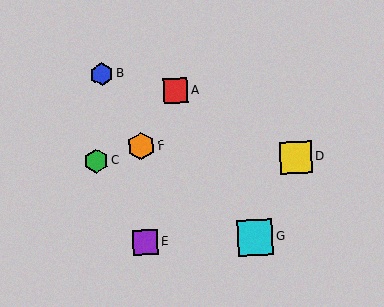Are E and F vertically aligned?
Yes, both are at x≈146.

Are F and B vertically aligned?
No, F is at x≈141 and B is at x≈102.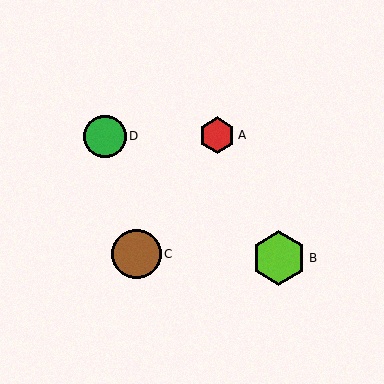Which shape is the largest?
The lime hexagon (labeled B) is the largest.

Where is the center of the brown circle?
The center of the brown circle is at (137, 254).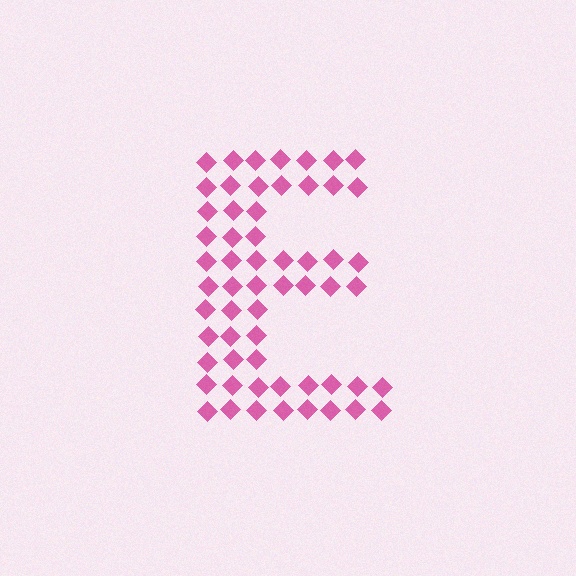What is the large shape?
The large shape is the letter E.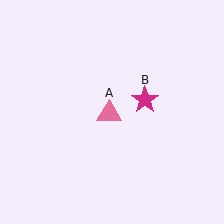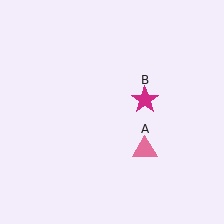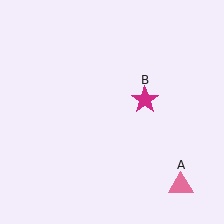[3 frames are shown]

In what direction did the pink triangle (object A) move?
The pink triangle (object A) moved down and to the right.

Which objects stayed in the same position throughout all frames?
Magenta star (object B) remained stationary.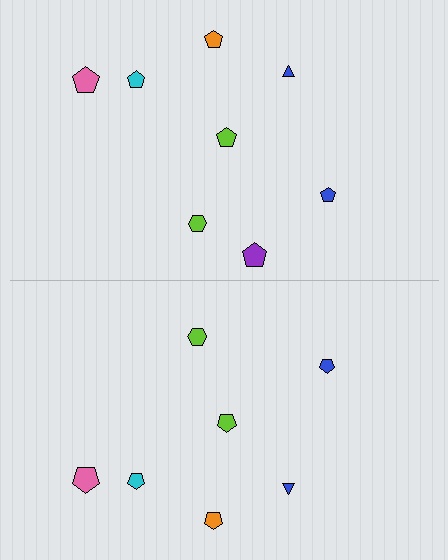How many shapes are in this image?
There are 15 shapes in this image.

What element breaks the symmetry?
A purple pentagon is missing from the bottom side.